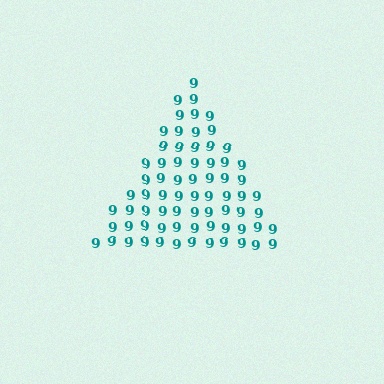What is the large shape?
The large shape is a triangle.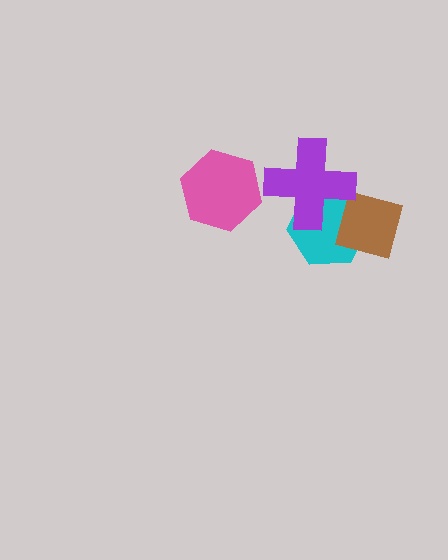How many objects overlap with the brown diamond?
2 objects overlap with the brown diamond.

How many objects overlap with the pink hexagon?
0 objects overlap with the pink hexagon.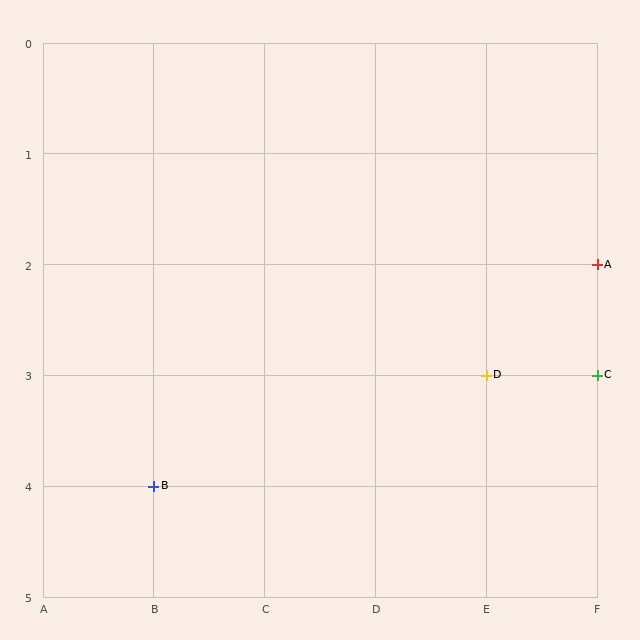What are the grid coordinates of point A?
Point A is at grid coordinates (F, 2).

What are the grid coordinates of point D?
Point D is at grid coordinates (E, 3).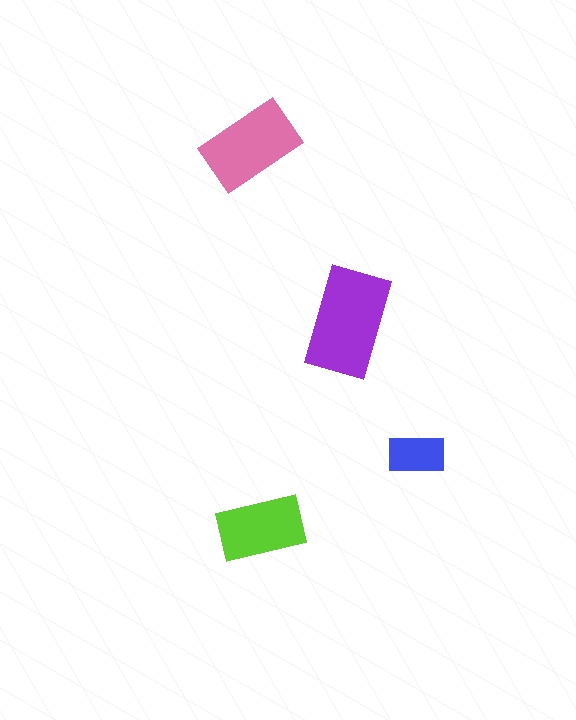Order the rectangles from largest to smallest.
the purple one, the pink one, the lime one, the blue one.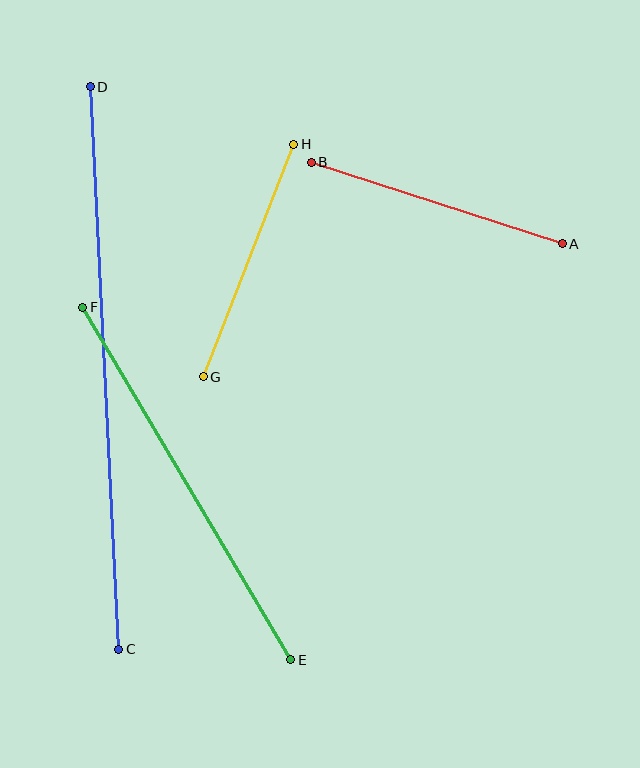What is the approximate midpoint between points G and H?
The midpoint is at approximately (249, 261) pixels.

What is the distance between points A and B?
The distance is approximately 264 pixels.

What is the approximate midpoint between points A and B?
The midpoint is at approximately (437, 203) pixels.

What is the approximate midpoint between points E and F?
The midpoint is at approximately (187, 484) pixels.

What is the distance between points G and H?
The distance is approximately 249 pixels.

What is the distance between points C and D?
The distance is approximately 563 pixels.